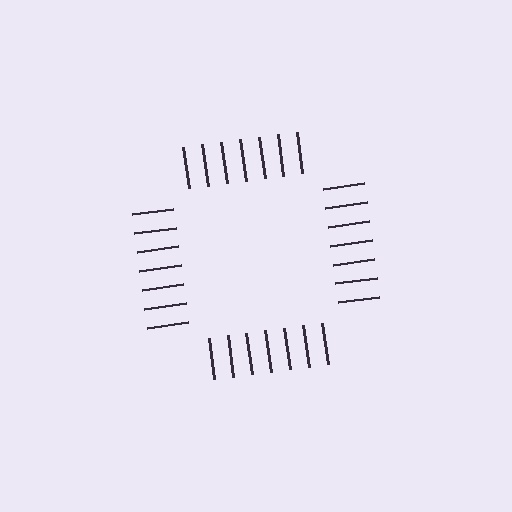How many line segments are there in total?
28 — 7 along each of the 4 edges.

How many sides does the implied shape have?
4 sides — the line-ends trace a square.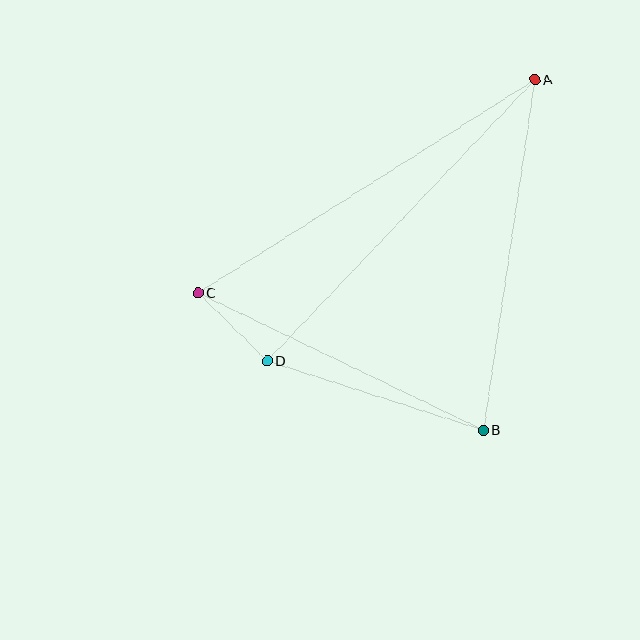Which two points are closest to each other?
Points C and D are closest to each other.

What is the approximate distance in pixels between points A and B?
The distance between A and B is approximately 354 pixels.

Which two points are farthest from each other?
Points A and C are farthest from each other.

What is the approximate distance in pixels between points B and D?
The distance between B and D is approximately 227 pixels.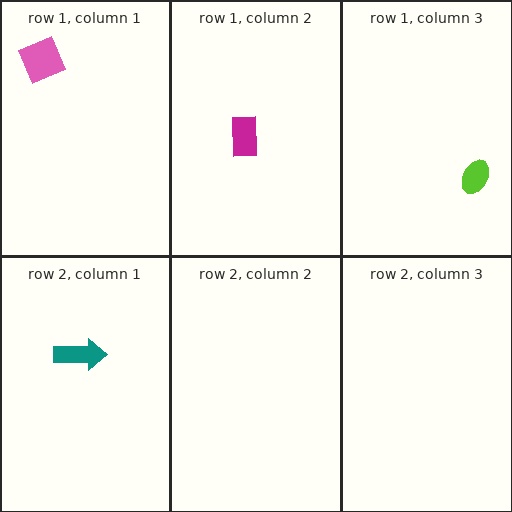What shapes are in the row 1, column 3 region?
The lime ellipse.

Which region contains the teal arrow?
The row 2, column 1 region.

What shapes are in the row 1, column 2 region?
The magenta rectangle.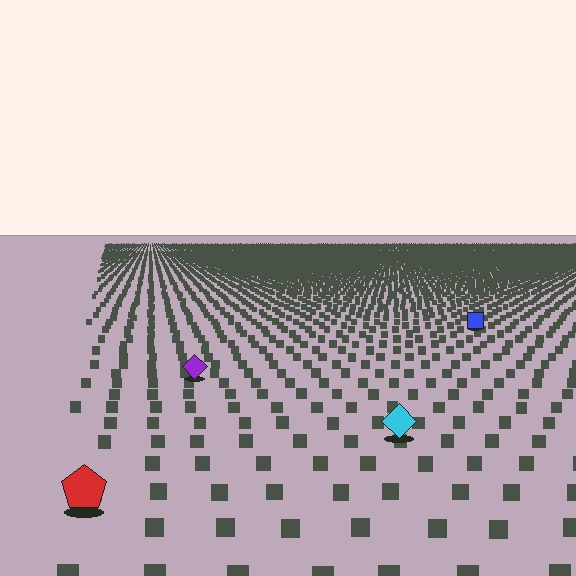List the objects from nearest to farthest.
From nearest to farthest: the red pentagon, the cyan diamond, the purple diamond, the blue square.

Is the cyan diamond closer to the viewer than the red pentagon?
No. The red pentagon is closer — you can tell from the texture gradient: the ground texture is coarser near it.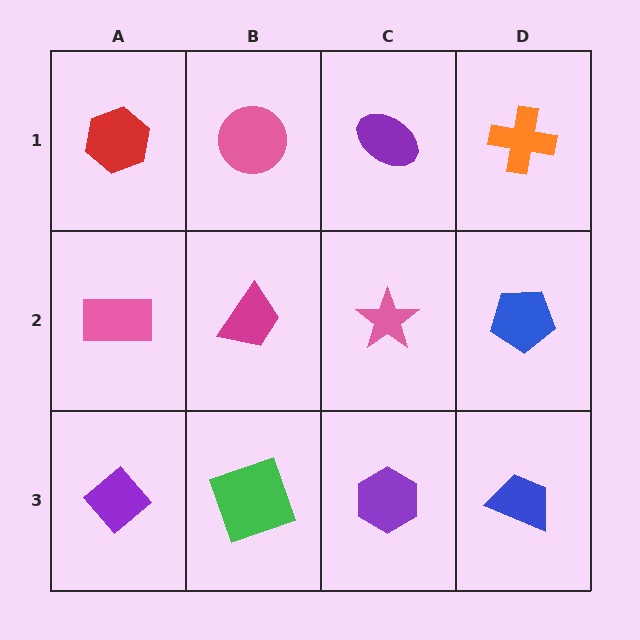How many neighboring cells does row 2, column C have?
4.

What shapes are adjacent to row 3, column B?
A magenta trapezoid (row 2, column B), a purple diamond (row 3, column A), a purple hexagon (row 3, column C).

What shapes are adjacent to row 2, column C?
A purple ellipse (row 1, column C), a purple hexagon (row 3, column C), a magenta trapezoid (row 2, column B), a blue pentagon (row 2, column D).